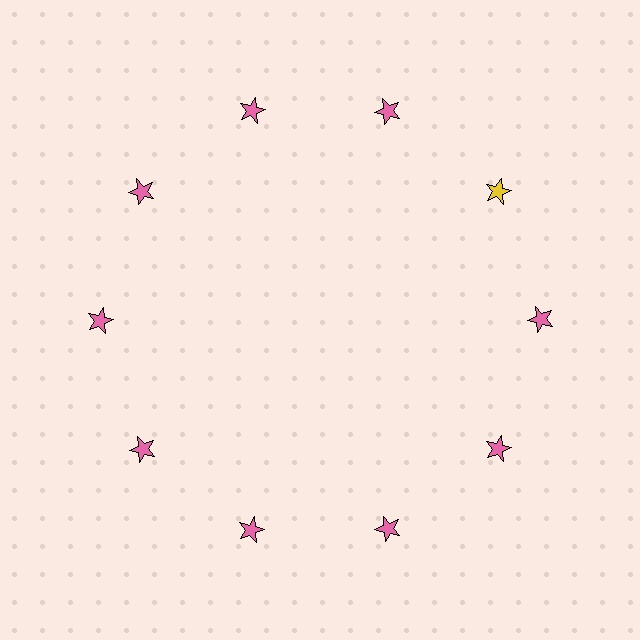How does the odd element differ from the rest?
It has a different color: yellow instead of pink.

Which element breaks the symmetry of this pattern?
The yellow star at roughly the 2 o'clock position breaks the symmetry. All other shapes are pink stars.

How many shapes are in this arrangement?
There are 10 shapes arranged in a ring pattern.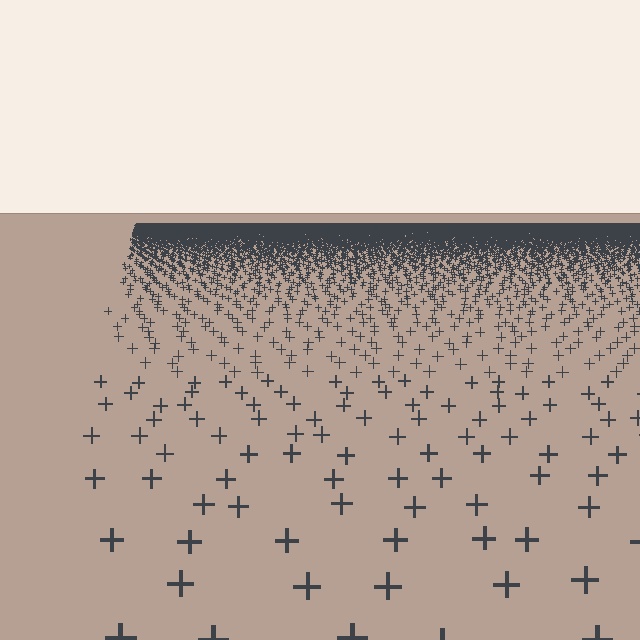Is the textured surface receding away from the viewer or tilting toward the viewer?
The surface is receding away from the viewer. Texture elements get smaller and denser toward the top.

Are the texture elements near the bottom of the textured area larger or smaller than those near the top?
Larger. Near the bottom, elements are closer to the viewer and appear at a bigger on-screen size.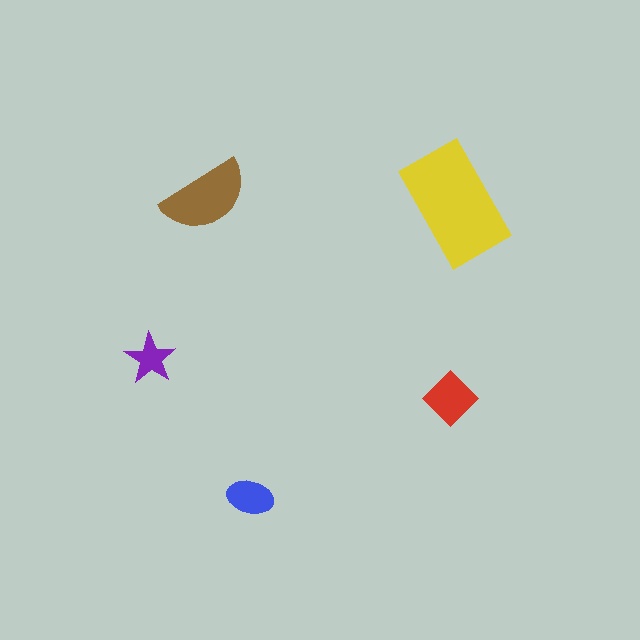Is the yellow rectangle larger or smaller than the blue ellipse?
Larger.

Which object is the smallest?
The purple star.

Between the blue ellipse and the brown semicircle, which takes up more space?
The brown semicircle.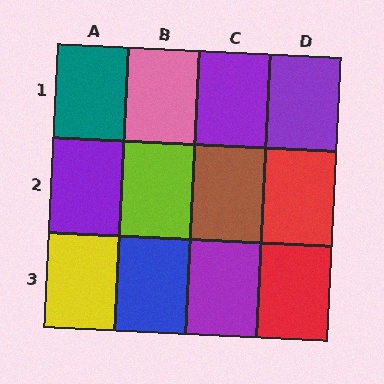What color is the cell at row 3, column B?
Blue.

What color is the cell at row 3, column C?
Purple.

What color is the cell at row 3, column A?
Yellow.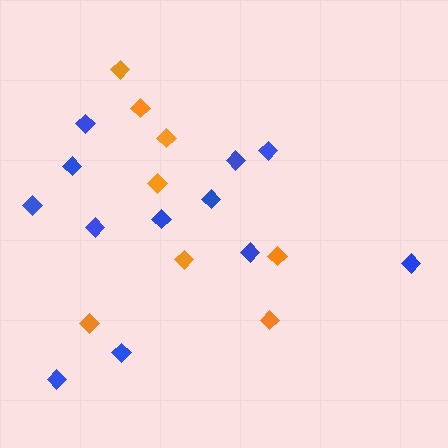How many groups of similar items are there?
There are 2 groups: one group of orange diamonds (8) and one group of blue diamonds (12).